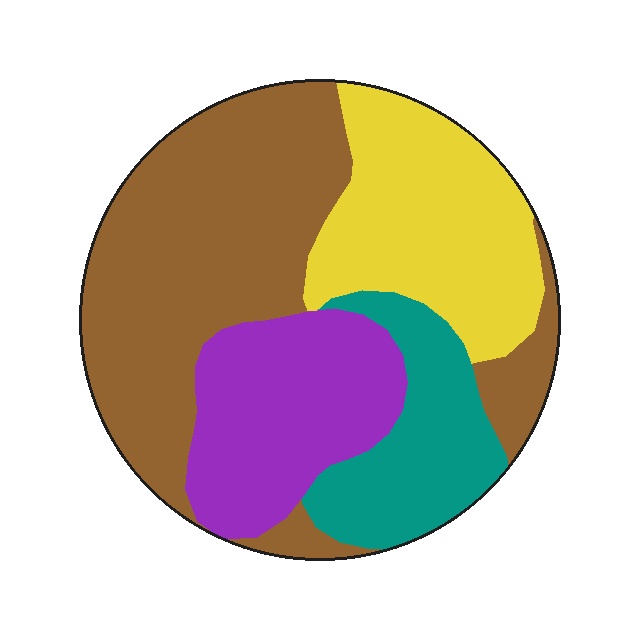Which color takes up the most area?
Brown, at roughly 40%.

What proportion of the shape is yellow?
Yellow takes up between a sixth and a third of the shape.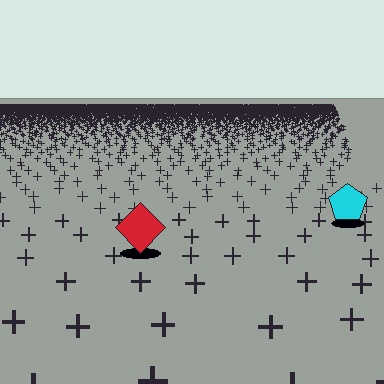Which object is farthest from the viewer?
The cyan pentagon is farthest from the viewer. It appears smaller and the ground texture around it is denser.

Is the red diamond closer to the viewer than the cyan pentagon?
Yes. The red diamond is closer — you can tell from the texture gradient: the ground texture is coarser near it.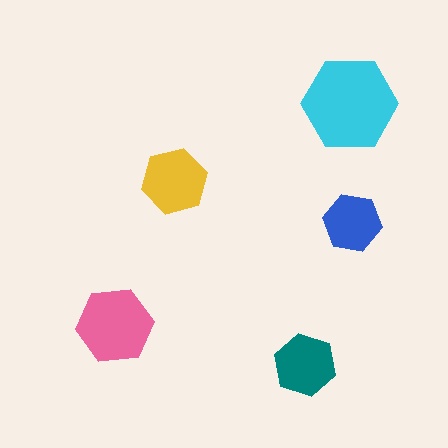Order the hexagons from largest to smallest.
the cyan one, the pink one, the yellow one, the teal one, the blue one.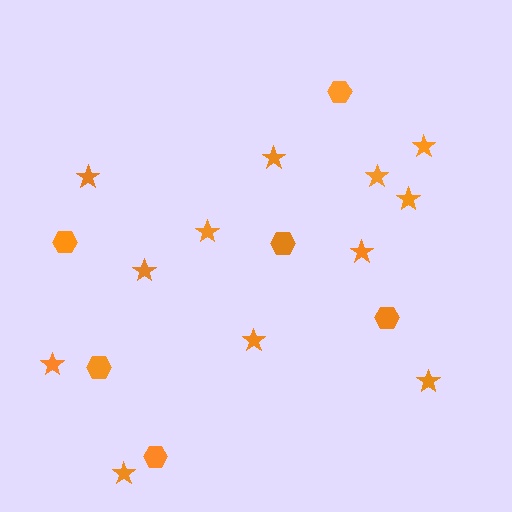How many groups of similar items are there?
There are 2 groups: one group of stars (12) and one group of hexagons (6).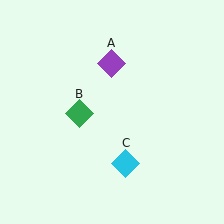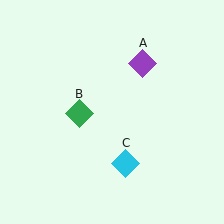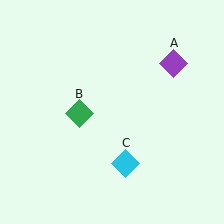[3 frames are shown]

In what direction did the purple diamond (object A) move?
The purple diamond (object A) moved right.